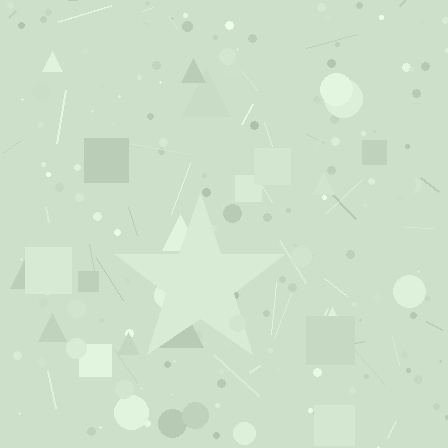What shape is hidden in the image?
A star is hidden in the image.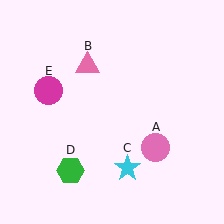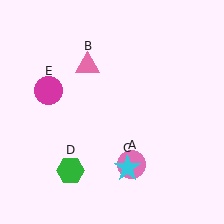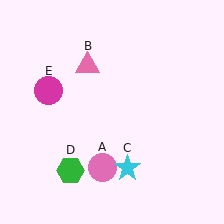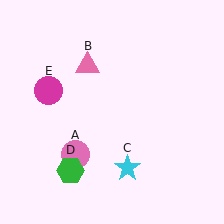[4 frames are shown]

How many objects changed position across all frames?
1 object changed position: pink circle (object A).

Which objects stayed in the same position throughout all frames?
Pink triangle (object B) and cyan star (object C) and green hexagon (object D) and magenta circle (object E) remained stationary.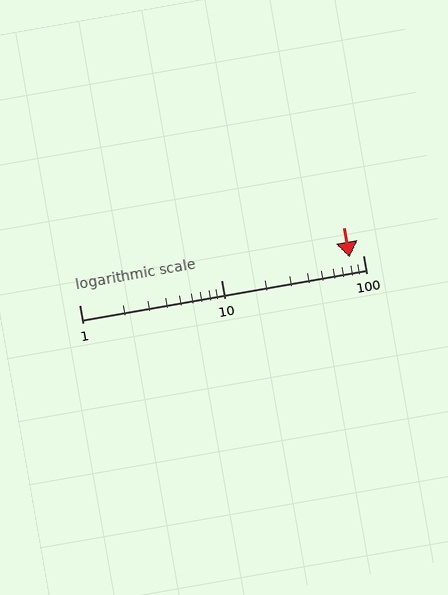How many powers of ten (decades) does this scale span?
The scale spans 2 decades, from 1 to 100.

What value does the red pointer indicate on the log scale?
The pointer indicates approximately 80.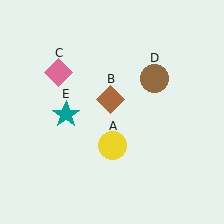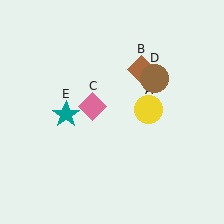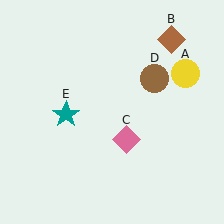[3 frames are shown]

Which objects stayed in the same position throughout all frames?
Brown circle (object D) and teal star (object E) remained stationary.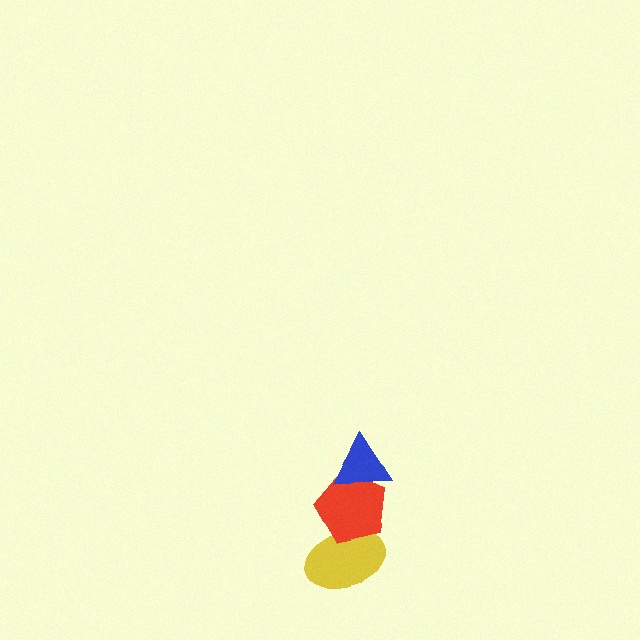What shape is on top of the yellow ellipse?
The red pentagon is on top of the yellow ellipse.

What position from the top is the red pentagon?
The red pentagon is 2nd from the top.